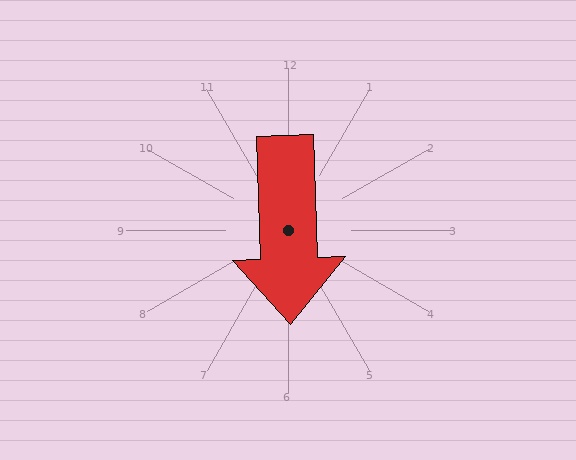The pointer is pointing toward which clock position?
Roughly 6 o'clock.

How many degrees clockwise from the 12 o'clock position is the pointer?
Approximately 178 degrees.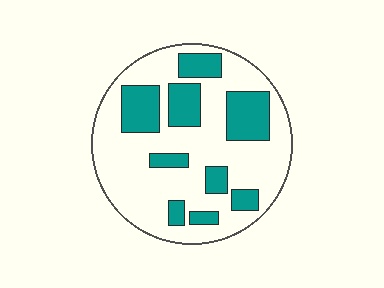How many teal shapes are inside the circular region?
9.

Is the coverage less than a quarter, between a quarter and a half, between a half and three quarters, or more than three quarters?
Between a quarter and a half.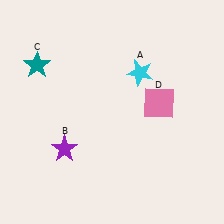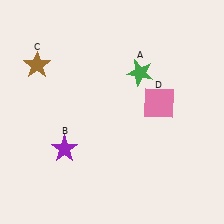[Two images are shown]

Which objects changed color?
A changed from cyan to green. C changed from teal to brown.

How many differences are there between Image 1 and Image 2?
There are 2 differences between the two images.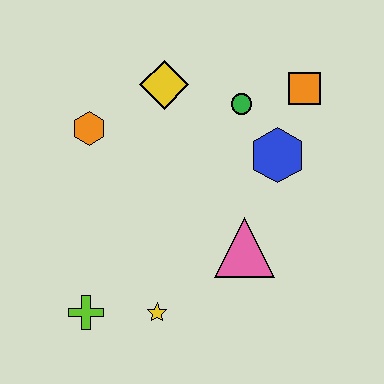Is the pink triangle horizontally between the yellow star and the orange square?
Yes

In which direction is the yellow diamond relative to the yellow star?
The yellow diamond is above the yellow star.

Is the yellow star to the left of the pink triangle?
Yes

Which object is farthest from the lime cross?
The orange square is farthest from the lime cross.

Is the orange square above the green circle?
Yes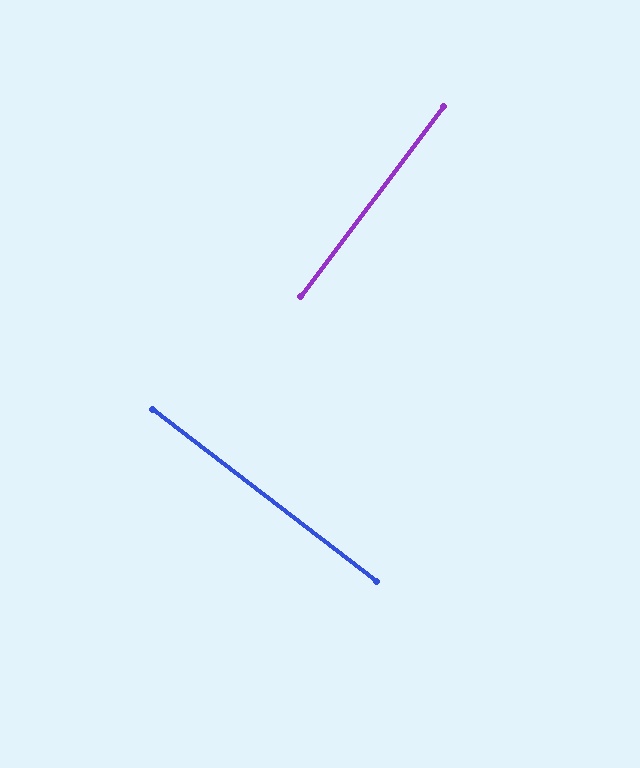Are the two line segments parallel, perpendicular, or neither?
Perpendicular — they meet at approximately 89°.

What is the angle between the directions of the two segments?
Approximately 89 degrees.